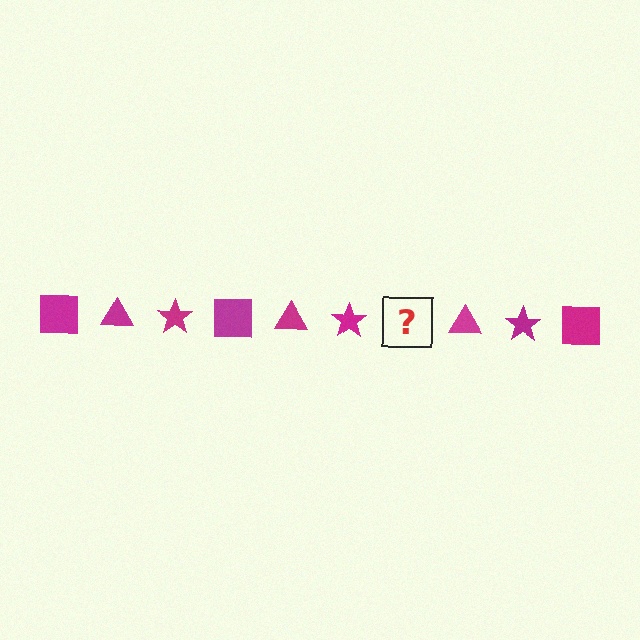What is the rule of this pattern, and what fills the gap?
The rule is that the pattern cycles through square, triangle, star shapes in magenta. The gap should be filled with a magenta square.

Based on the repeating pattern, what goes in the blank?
The blank should be a magenta square.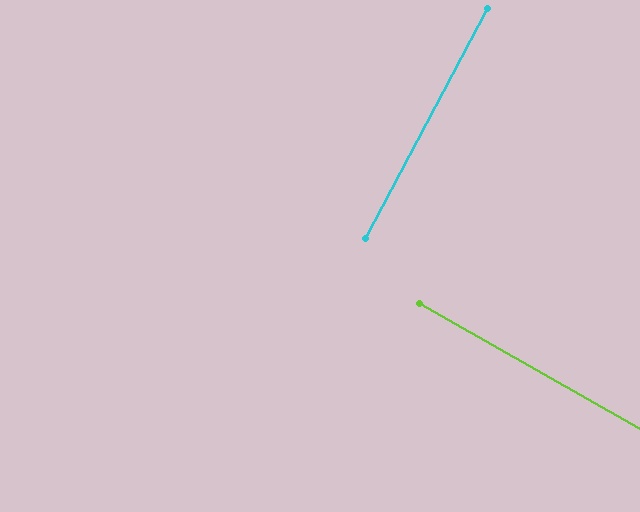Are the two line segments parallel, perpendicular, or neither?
Perpendicular — they meet at approximately 88°.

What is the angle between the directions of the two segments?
Approximately 88 degrees.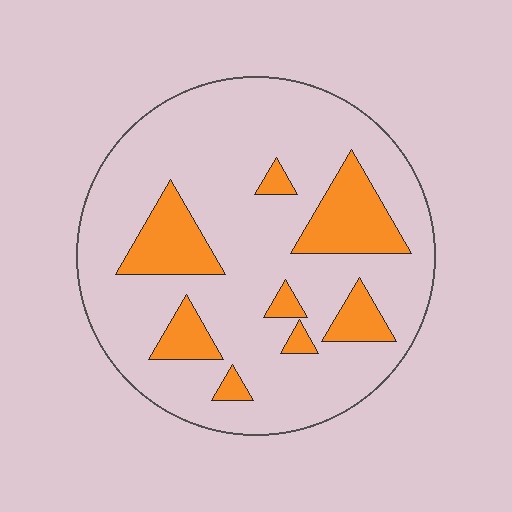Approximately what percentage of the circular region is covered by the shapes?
Approximately 20%.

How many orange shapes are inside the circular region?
8.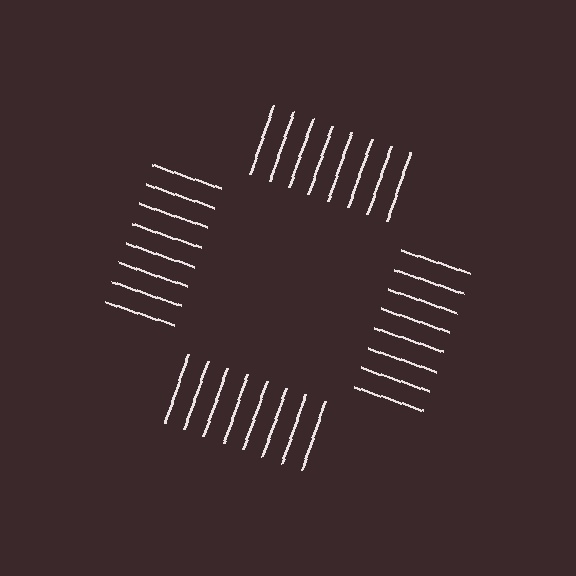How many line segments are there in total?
32 — 8 along each of the 4 edges.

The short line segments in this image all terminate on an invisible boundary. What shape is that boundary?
An illusory square — the line segments terminate on its edges but no continuous stroke is drawn.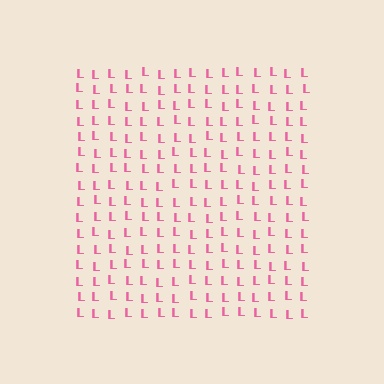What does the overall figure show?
The overall figure shows a square.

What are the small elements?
The small elements are letter L's.